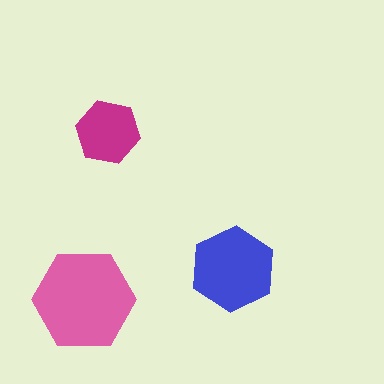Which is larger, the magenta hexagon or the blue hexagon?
The blue one.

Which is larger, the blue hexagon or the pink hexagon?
The pink one.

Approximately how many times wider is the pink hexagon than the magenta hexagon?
About 1.5 times wider.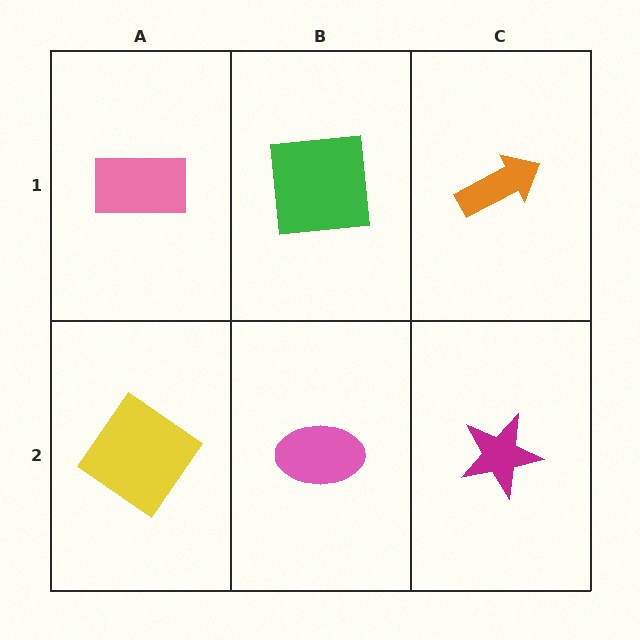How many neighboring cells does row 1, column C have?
2.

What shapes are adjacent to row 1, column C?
A magenta star (row 2, column C), a green square (row 1, column B).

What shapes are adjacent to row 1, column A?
A yellow diamond (row 2, column A), a green square (row 1, column B).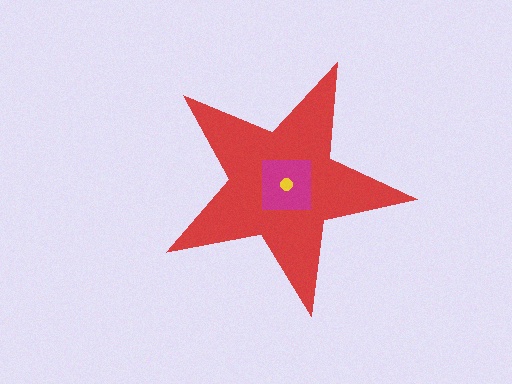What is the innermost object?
The yellow circle.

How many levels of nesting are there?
3.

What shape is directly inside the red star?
The magenta square.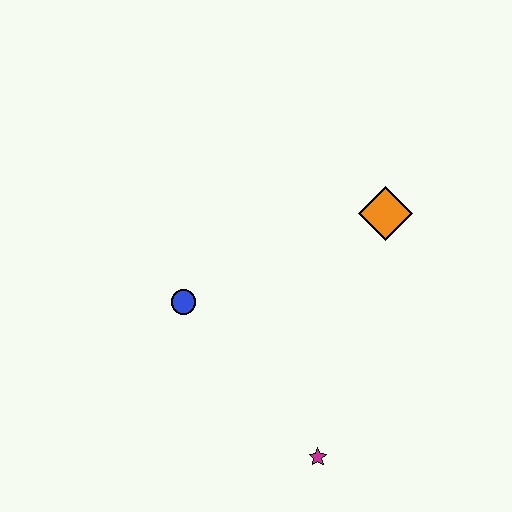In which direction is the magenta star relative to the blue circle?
The magenta star is below the blue circle.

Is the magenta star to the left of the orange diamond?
Yes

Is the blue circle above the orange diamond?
No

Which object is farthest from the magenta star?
The orange diamond is farthest from the magenta star.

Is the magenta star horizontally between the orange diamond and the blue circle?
Yes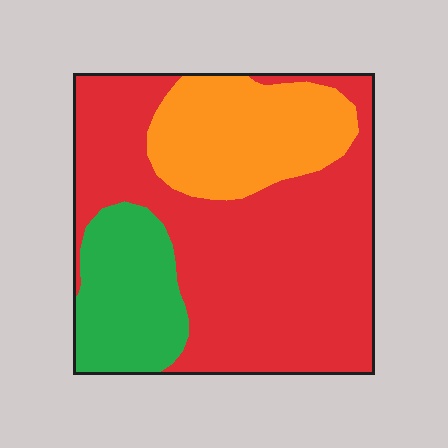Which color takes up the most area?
Red, at roughly 60%.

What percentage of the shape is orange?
Orange covers 23% of the shape.